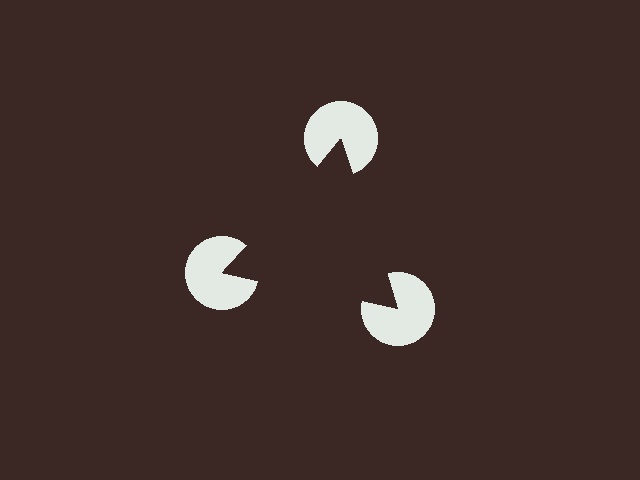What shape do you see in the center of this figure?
An illusory triangle — its edges are inferred from the aligned wedge cuts in the pac-man discs, not physically drawn.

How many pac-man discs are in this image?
There are 3 — one at each vertex of the illusory triangle.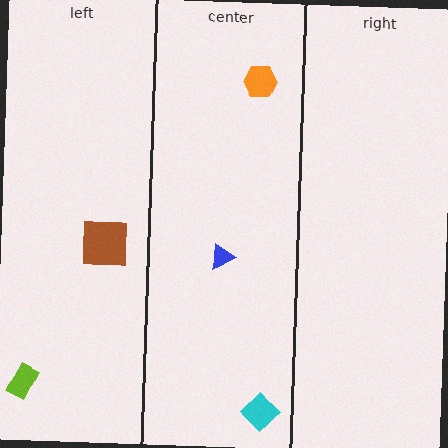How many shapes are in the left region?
2.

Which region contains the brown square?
The left region.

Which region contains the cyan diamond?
The center region.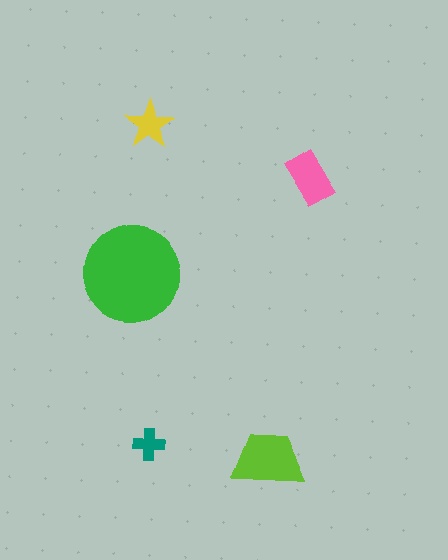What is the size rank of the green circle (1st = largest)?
1st.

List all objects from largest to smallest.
The green circle, the lime trapezoid, the pink rectangle, the yellow star, the teal cross.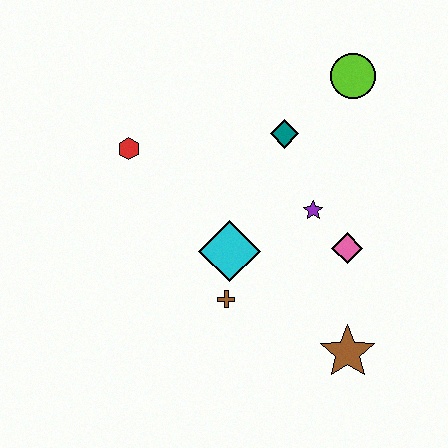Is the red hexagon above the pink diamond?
Yes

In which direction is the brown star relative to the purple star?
The brown star is below the purple star.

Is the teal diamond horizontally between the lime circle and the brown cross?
Yes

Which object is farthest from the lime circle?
The brown star is farthest from the lime circle.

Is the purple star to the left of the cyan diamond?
No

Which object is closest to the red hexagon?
The cyan diamond is closest to the red hexagon.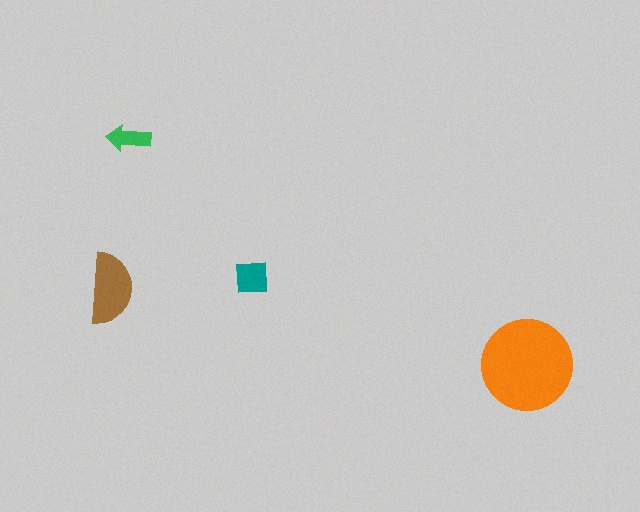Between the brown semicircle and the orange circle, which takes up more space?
The orange circle.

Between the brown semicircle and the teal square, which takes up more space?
The brown semicircle.